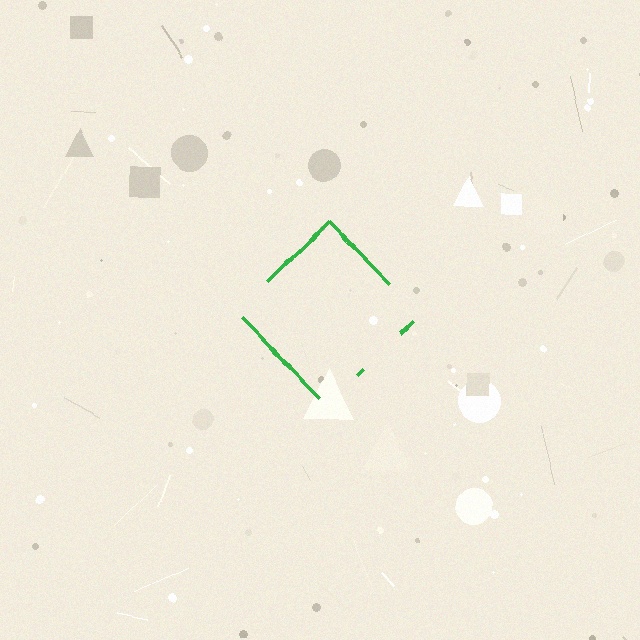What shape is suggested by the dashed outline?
The dashed outline suggests a diamond.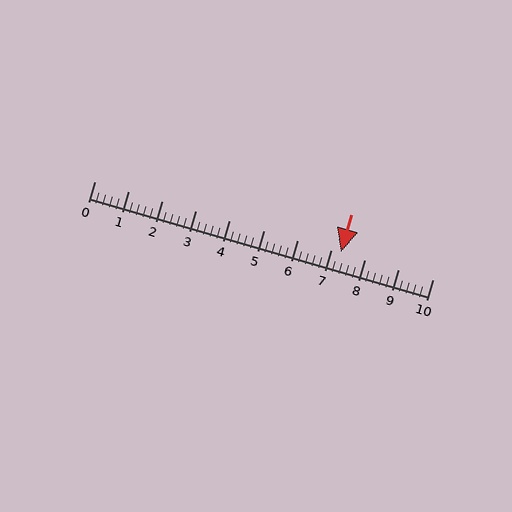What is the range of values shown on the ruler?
The ruler shows values from 0 to 10.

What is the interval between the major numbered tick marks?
The major tick marks are spaced 1 units apart.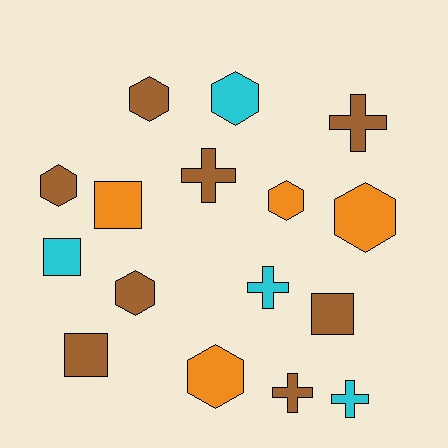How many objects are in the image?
There are 16 objects.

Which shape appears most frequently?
Hexagon, with 7 objects.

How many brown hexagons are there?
There are 3 brown hexagons.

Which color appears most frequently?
Brown, with 8 objects.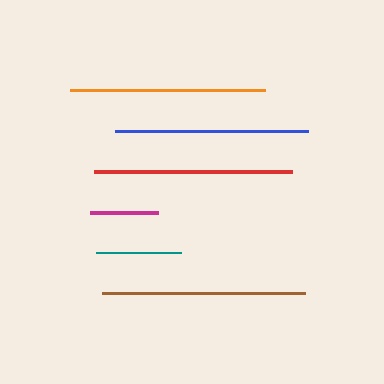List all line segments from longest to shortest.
From longest to shortest: brown, red, orange, blue, teal, magenta.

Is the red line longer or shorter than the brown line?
The brown line is longer than the red line.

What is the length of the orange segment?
The orange segment is approximately 195 pixels long.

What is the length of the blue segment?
The blue segment is approximately 193 pixels long.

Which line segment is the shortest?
The magenta line is the shortest at approximately 68 pixels.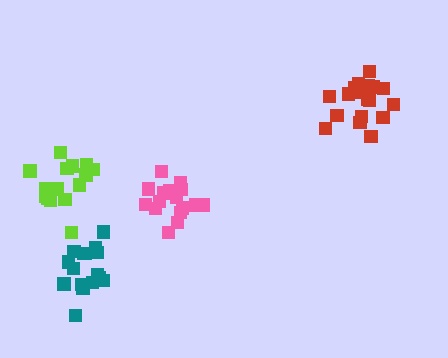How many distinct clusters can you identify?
There are 4 distinct clusters.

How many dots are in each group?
Group 1: 17 dots, Group 2: 19 dots, Group 3: 16 dots, Group 4: 16 dots (68 total).